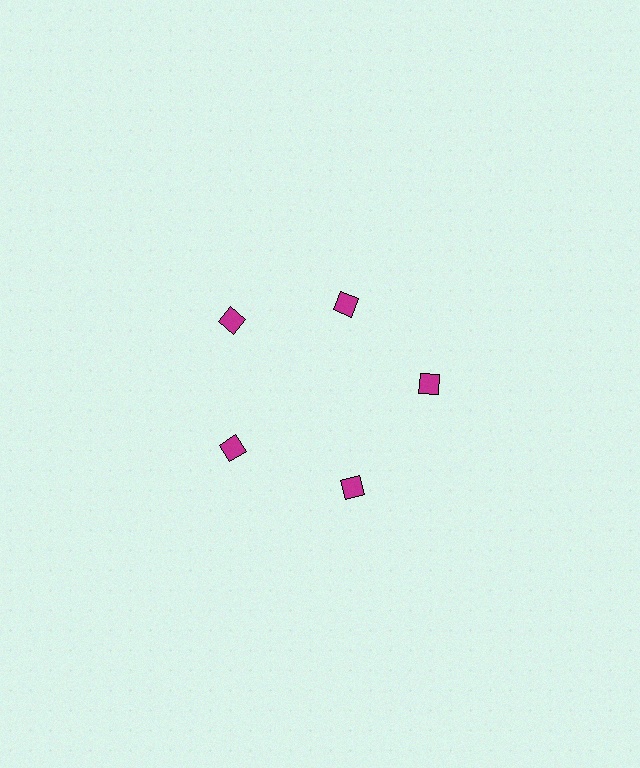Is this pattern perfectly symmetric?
No. The 5 magenta squares are arranged in a ring, but one element near the 1 o'clock position is pulled inward toward the center, breaking the 5-fold rotational symmetry.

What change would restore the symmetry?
The symmetry would be restored by moving it outward, back onto the ring so that all 5 squares sit at equal angles and equal distance from the center.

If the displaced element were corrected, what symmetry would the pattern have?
It would have 5-fold rotational symmetry — the pattern would map onto itself every 72 degrees.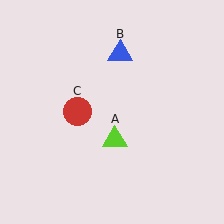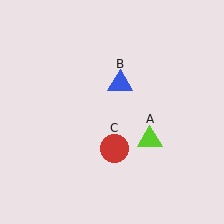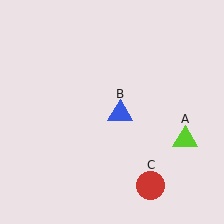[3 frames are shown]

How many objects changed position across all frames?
3 objects changed position: lime triangle (object A), blue triangle (object B), red circle (object C).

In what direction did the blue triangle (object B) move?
The blue triangle (object B) moved down.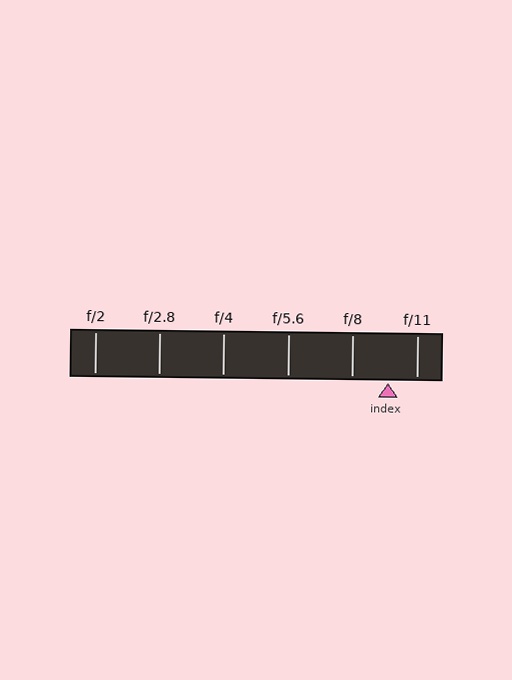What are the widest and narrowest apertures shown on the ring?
The widest aperture shown is f/2 and the narrowest is f/11.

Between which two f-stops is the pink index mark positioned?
The index mark is between f/8 and f/11.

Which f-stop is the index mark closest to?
The index mark is closest to f/11.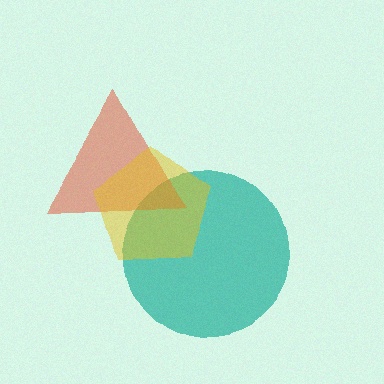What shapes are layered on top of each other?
The layered shapes are: a teal circle, a red triangle, a yellow pentagon.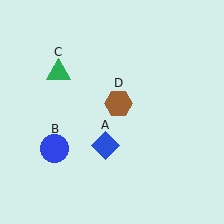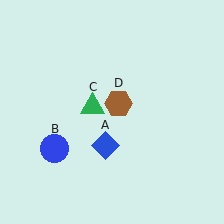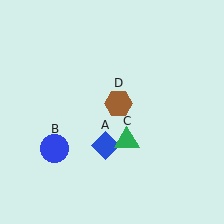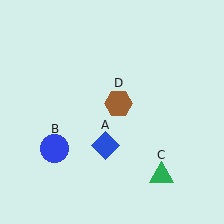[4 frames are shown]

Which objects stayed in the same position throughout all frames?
Blue diamond (object A) and blue circle (object B) and brown hexagon (object D) remained stationary.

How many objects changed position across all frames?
1 object changed position: green triangle (object C).